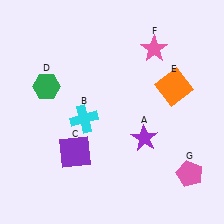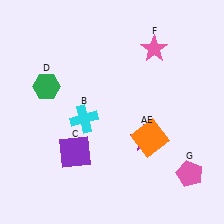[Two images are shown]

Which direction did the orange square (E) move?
The orange square (E) moved down.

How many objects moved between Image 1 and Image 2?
1 object moved between the two images.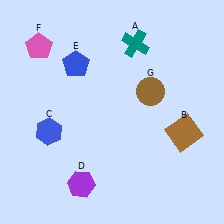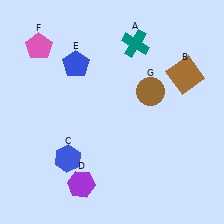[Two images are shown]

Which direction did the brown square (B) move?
The brown square (B) moved up.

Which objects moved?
The objects that moved are: the brown square (B), the blue hexagon (C).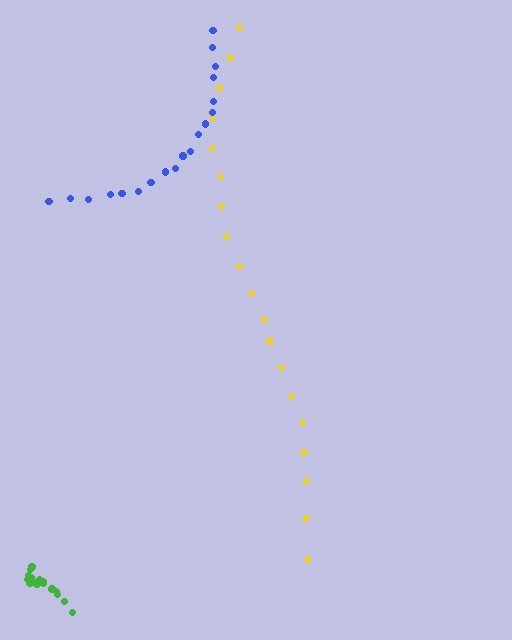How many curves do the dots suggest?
There are 3 distinct paths.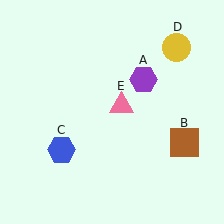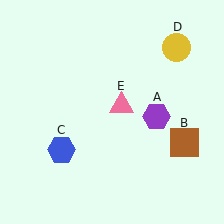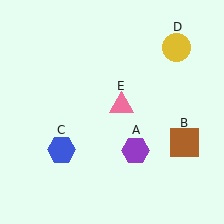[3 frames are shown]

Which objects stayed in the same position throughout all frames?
Brown square (object B) and blue hexagon (object C) and yellow circle (object D) and pink triangle (object E) remained stationary.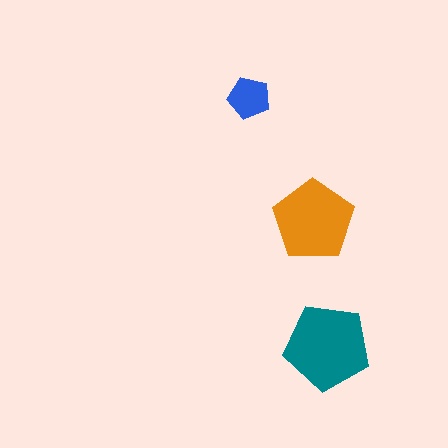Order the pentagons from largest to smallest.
the teal one, the orange one, the blue one.